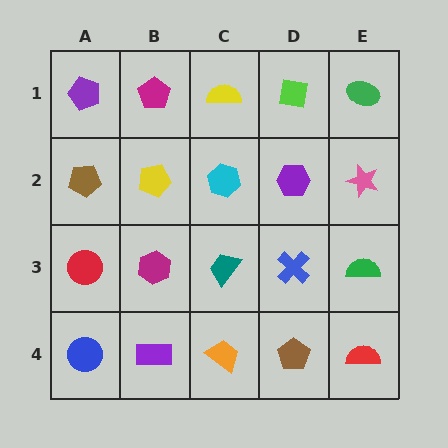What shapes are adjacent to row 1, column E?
A pink star (row 2, column E), a lime square (row 1, column D).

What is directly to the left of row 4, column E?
A brown pentagon.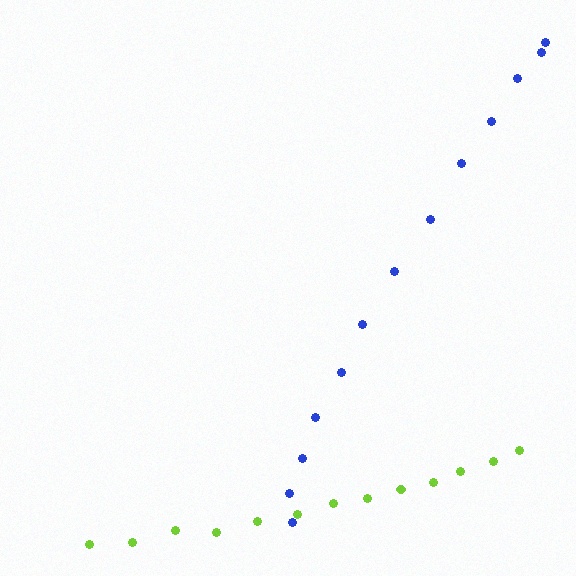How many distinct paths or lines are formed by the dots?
There are 2 distinct paths.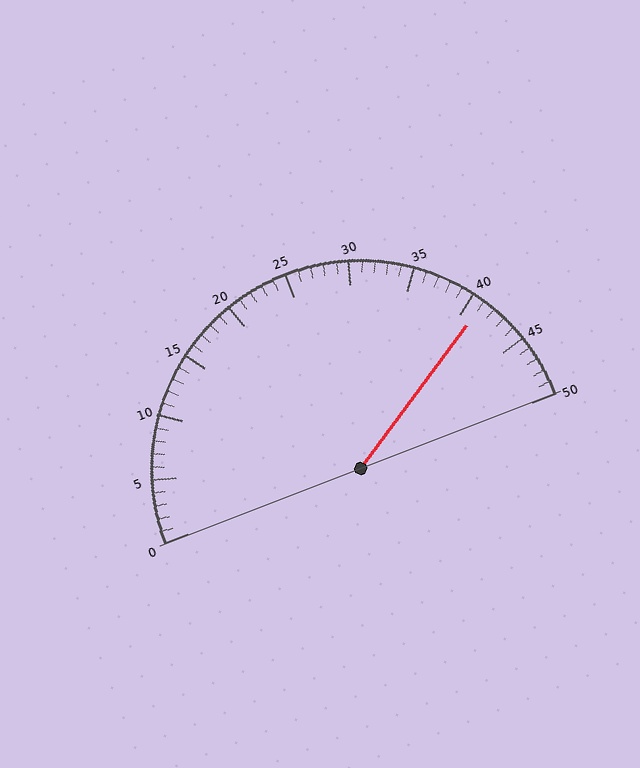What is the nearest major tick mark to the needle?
The nearest major tick mark is 40.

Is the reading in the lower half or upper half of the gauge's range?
The reading is in the upper half of the range (0 to 50).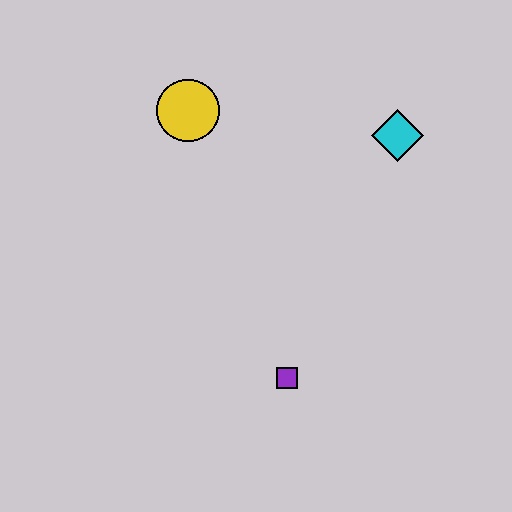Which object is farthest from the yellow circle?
The purple square is farthest from the yellow circle.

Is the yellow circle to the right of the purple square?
No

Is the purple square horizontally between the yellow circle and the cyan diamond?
Yes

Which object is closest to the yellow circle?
The cyan diamond is closest to the yellow circle.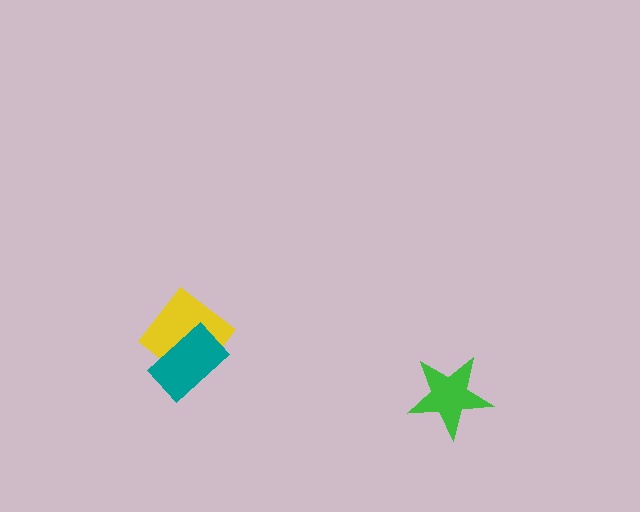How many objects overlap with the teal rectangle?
1 object overlaps with the teal rectangle.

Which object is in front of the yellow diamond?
The teal rectangle is in front of the yellow diamond.